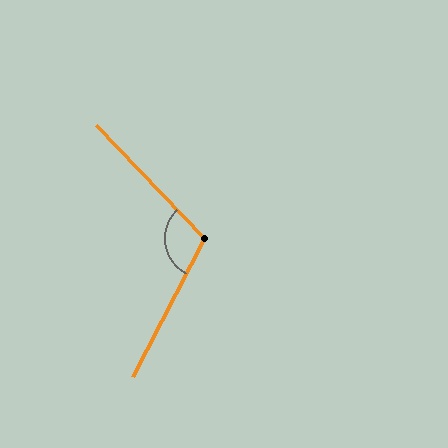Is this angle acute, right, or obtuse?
It is obtuse.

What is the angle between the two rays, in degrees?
Approximately 109 degrees.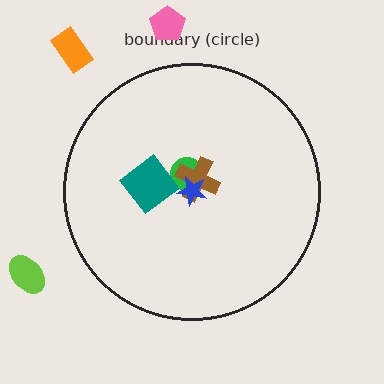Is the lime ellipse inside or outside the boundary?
Outside.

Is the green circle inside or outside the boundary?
Inside.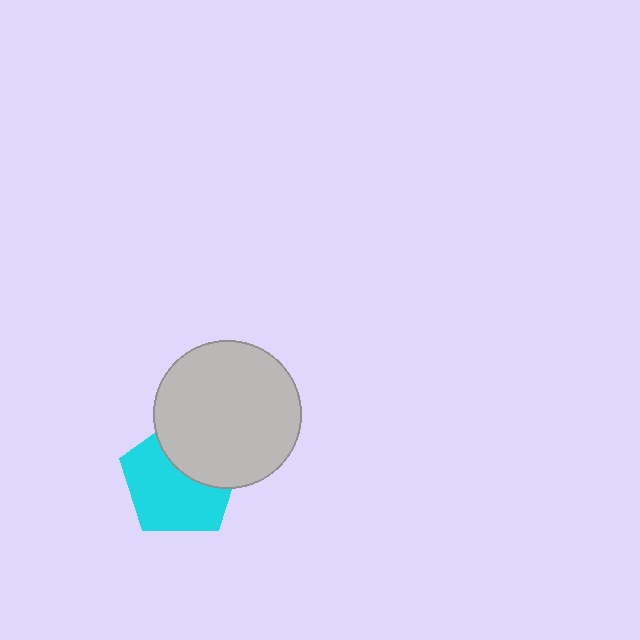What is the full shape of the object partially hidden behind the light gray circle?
The partially hidden object is a cyan pentagon.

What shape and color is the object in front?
The object in front is a light gray circle.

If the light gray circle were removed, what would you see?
You would see the complete cyan pentagon.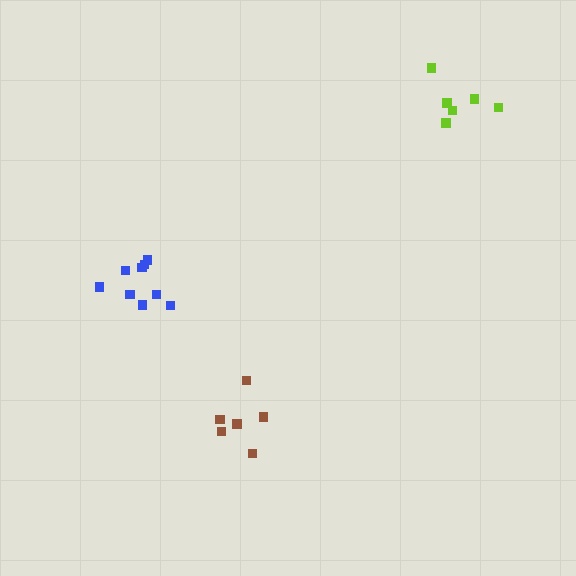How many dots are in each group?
Group 1: 6 dots, Group 2: 6 dots, Group 3: 9 dots (21 total).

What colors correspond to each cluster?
The clusters are colored: lime, brown, blue.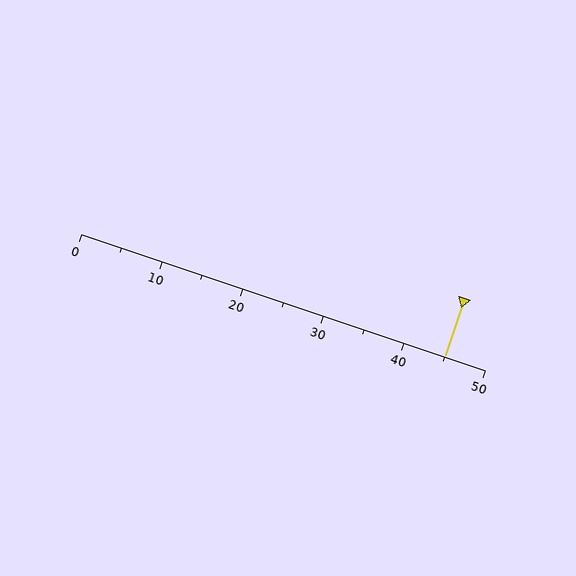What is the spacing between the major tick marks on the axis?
The major ticks are spaced 10 apart.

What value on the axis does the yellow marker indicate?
The marker indicates approximately 45.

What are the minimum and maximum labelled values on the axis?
The axis runs from 0 to 50.